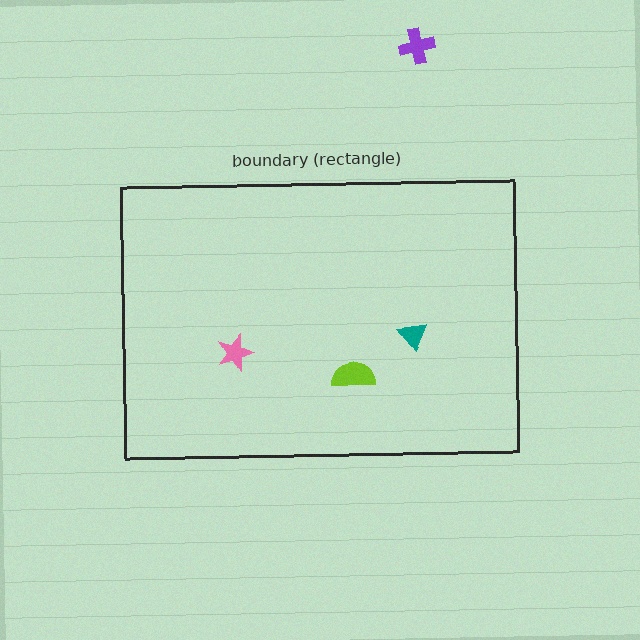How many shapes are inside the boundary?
3 inside, 1 outside.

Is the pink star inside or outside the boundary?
Inside.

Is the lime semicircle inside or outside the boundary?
Inside.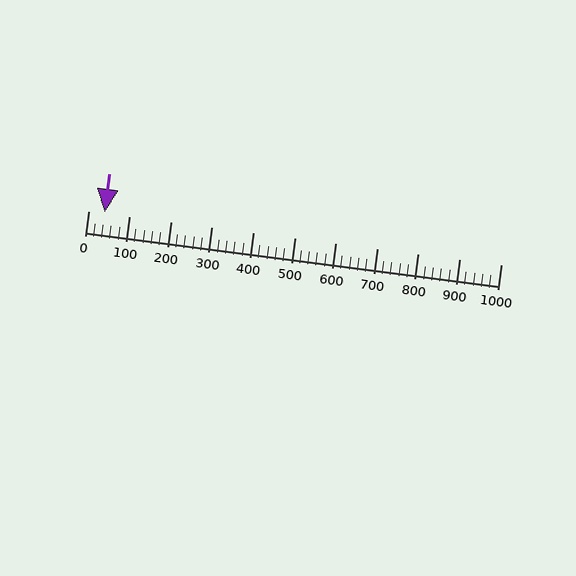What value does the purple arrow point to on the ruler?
The purple arrow points to approximately 39.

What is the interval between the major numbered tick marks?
The major tick marks are spaced 100 units apart.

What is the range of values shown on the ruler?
The ruler shows values from 0 to 1000.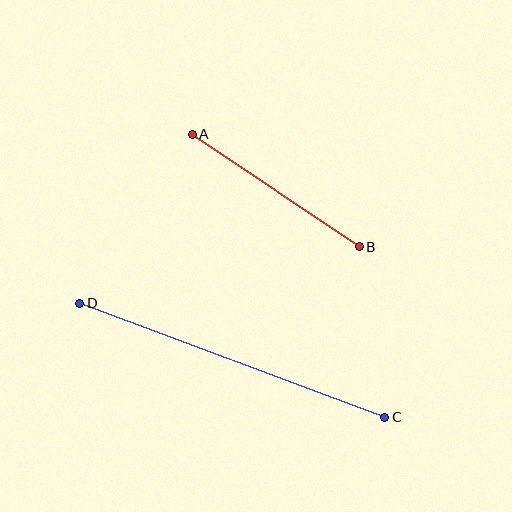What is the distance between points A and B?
The distance is approximately 201 pixels.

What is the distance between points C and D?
The distance is approximately 326 pixels.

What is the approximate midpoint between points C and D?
The midpoint is at approximately (232, 360) pixels.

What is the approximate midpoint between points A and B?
The midpoint is at approximately (276, 190) pixels.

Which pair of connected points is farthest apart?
Points C and D are farthest apart.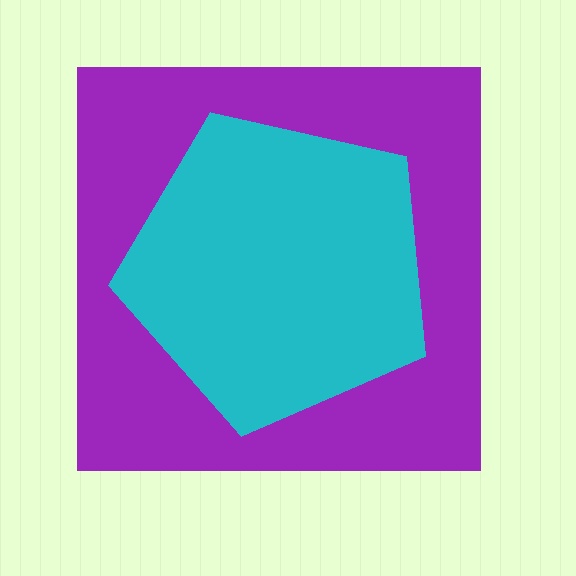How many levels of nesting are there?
2.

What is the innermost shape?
The cyan pentagon.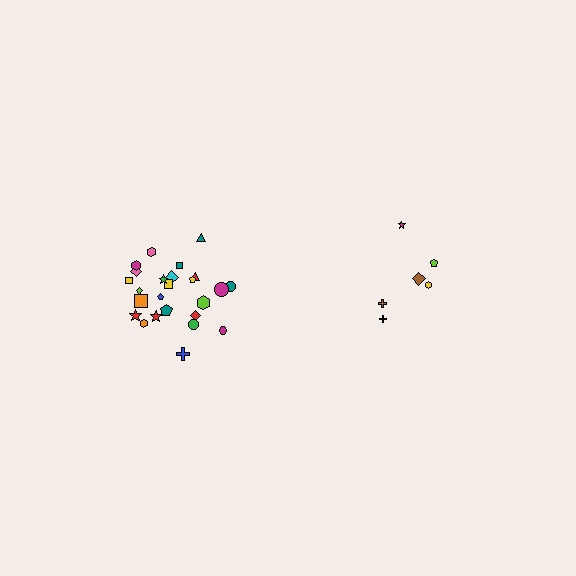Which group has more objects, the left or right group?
The left group.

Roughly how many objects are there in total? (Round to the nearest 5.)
Roughly 30 objects in total.